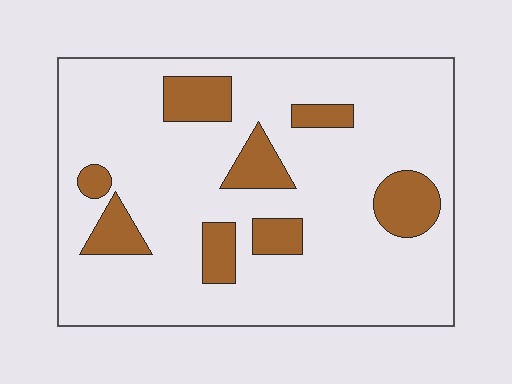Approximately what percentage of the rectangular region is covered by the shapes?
Approximately 15%.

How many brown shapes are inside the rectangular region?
8.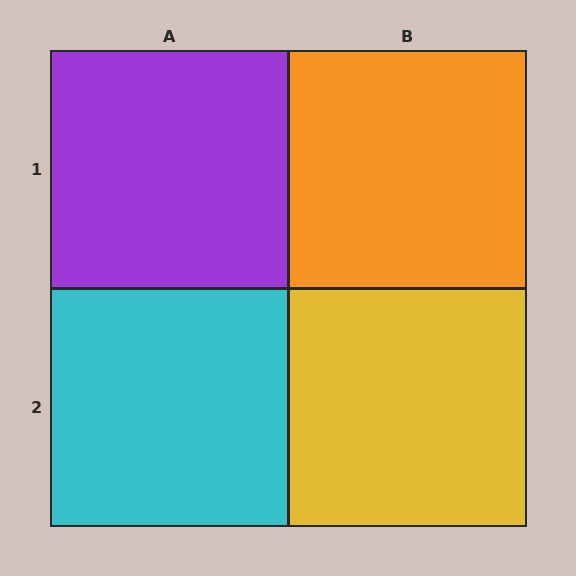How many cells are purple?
1 cell is purple.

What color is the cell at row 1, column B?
Orange.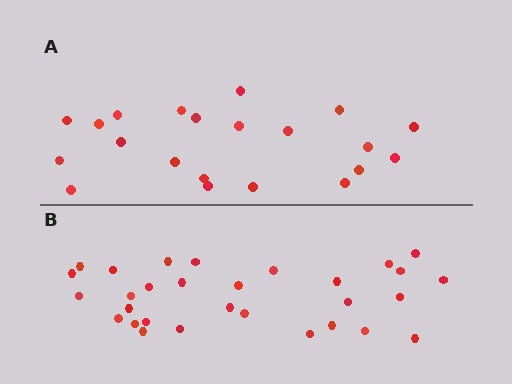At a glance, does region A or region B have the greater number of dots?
Region B (the bottom region) has more dots.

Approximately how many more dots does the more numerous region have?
Region B has roughly 8 or so more dots than region A.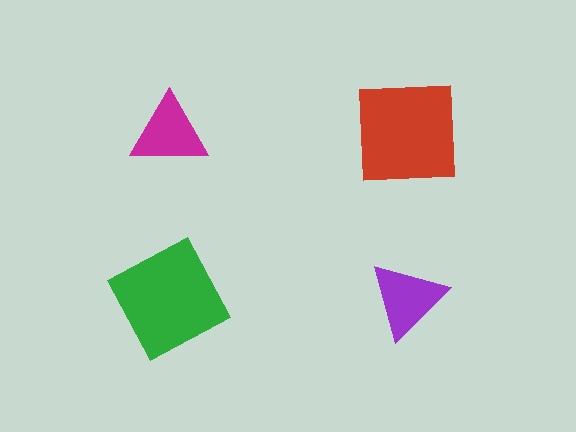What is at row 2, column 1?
A green square.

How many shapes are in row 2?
2 shapes.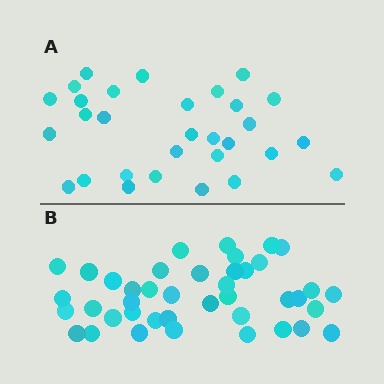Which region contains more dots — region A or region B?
Region B (the bottom region) has more dots.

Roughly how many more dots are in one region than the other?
Region B has roughly 12 or so more dots than region A.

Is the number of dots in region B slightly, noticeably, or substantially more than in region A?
Region B has noticeably more, but not dramatically so. The ratio is roughly 1.4 to 1.